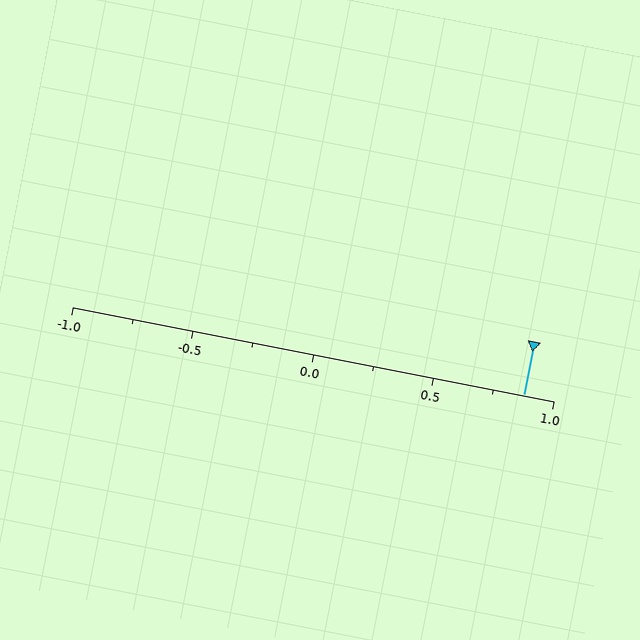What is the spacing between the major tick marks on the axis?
The major ticks are spaced 0.5 apart.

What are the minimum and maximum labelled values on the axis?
The axis runs from -1.0 to 1.0.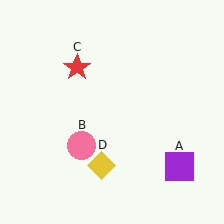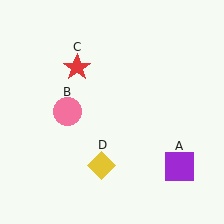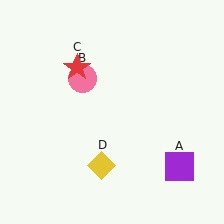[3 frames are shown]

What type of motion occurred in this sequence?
The pink circle (object B) rotated clockwise around the center of the scene.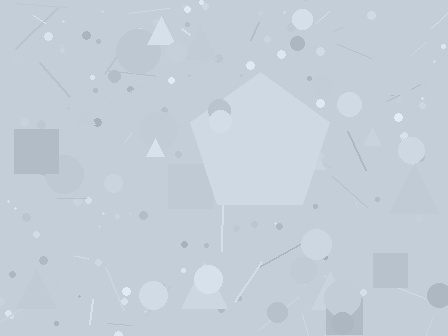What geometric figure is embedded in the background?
A pentagon is embedded in the background.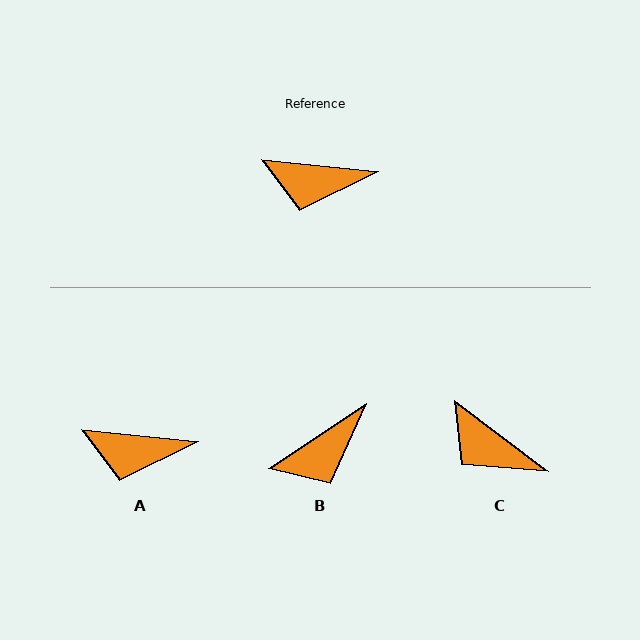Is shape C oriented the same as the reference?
No, it is off by about 31 degrees.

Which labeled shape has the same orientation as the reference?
A.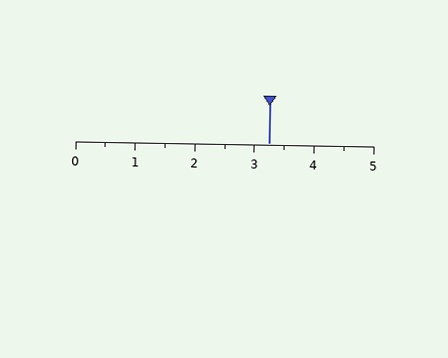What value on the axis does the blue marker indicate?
The marker indicates approximately 3.2.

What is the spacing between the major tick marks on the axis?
The major ticks are spaced 1 apart.